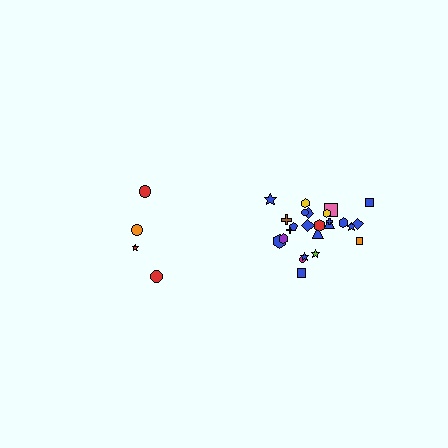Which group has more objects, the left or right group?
The right group.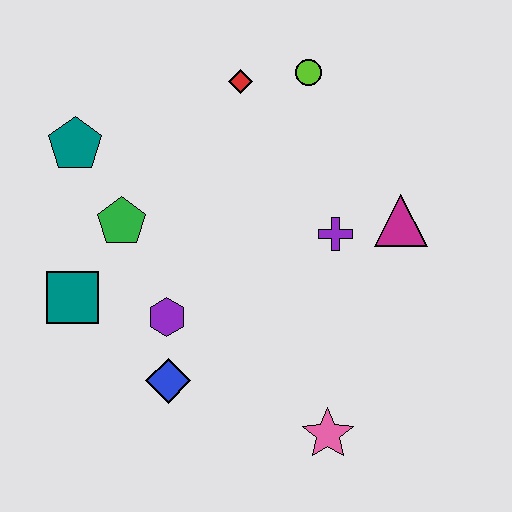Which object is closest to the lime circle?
The red diamond is closest to the lime circle.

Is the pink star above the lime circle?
No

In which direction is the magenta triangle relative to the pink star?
The magenta triangle is above the pink star.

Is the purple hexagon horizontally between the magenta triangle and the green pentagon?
Yes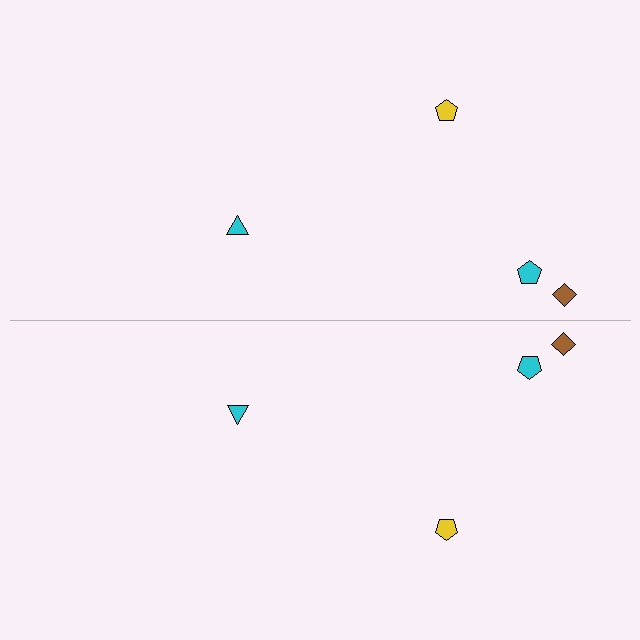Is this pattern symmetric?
Yes, this pattern has bilateral (reflection) symmetry.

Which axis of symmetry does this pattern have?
The pattern has a horizontal axis of symmetry running through the center of the image.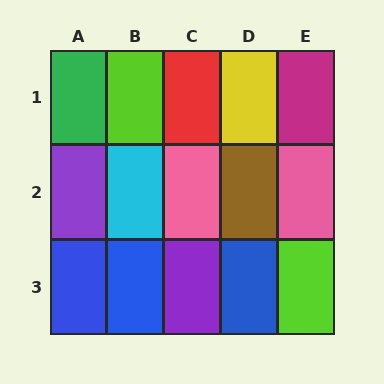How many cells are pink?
2 cells are pink.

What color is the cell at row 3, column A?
Blue.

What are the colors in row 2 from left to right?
Purple, cyan, pink, brown, pink.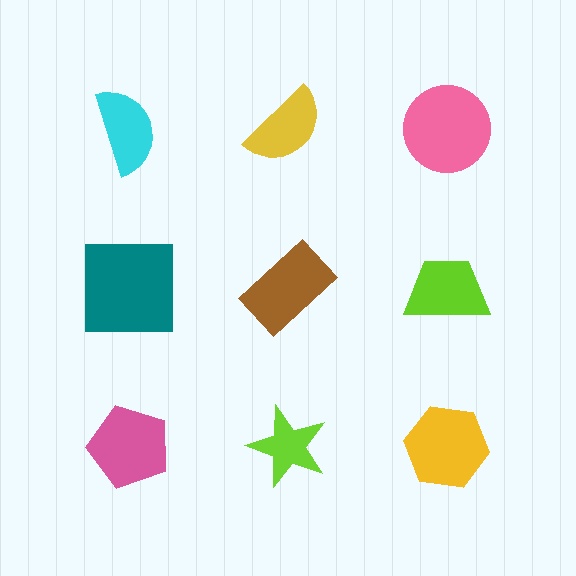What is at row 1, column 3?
A pink circle.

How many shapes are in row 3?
3 shapes.